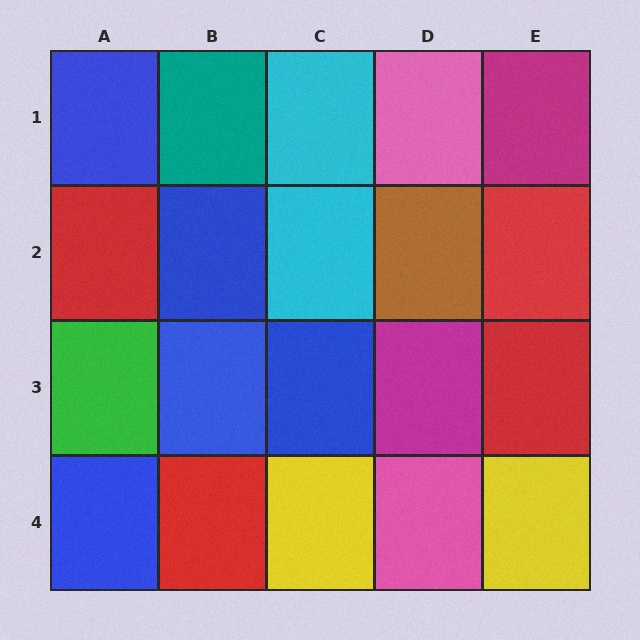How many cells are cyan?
2 cells are cyan.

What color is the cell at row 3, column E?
Red.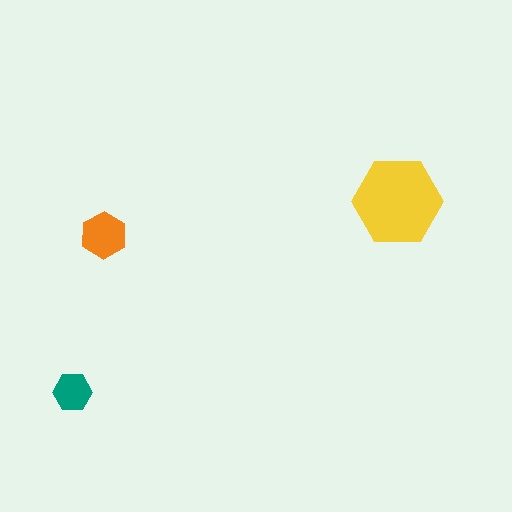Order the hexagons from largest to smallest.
the yellow one, the orange one, the teal one.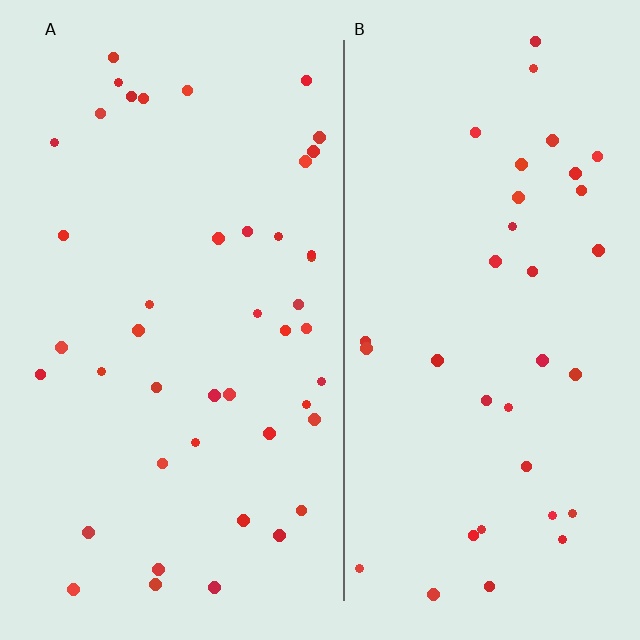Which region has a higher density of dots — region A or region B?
A (the left).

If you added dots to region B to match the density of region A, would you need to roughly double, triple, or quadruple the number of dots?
Approximately double.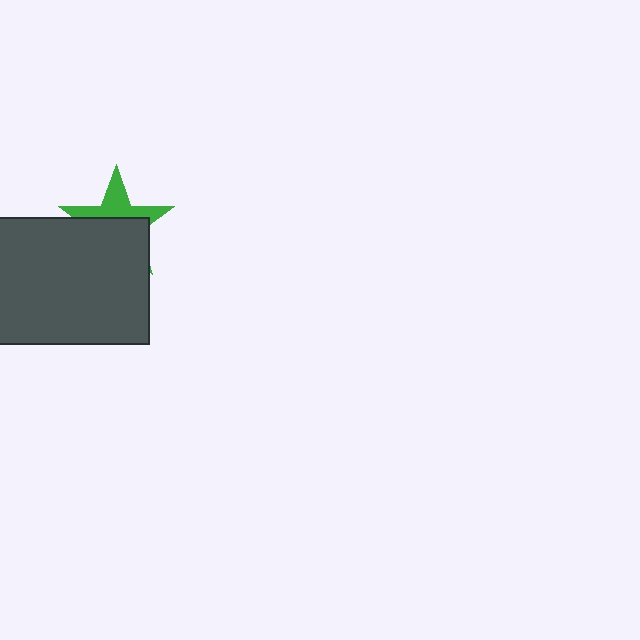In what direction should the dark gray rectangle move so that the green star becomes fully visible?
The dark gray rectangle should move down. That is the shortest direction to clear the overlap and leave the green star fully visible.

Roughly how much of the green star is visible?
A small part of it is visible (roughly 43%).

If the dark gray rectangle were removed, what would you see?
You would see the complete green star.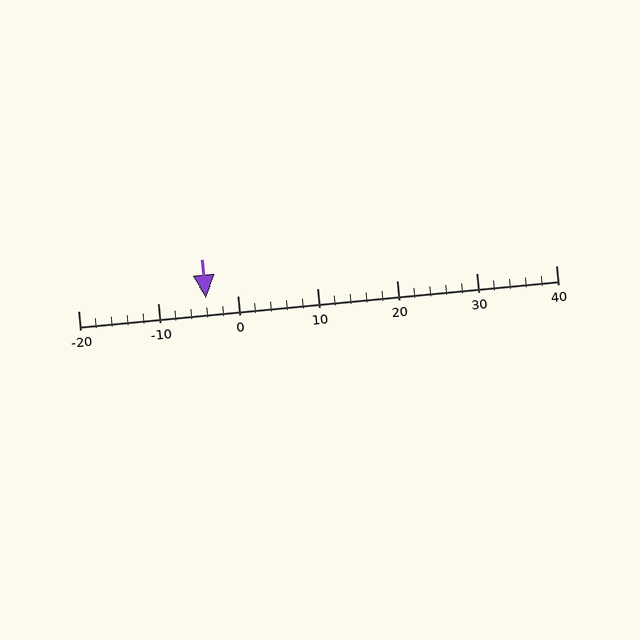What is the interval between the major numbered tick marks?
The major tick marks are spaced 10 units apart.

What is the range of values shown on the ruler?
The ruler shows values from -20 to 40.